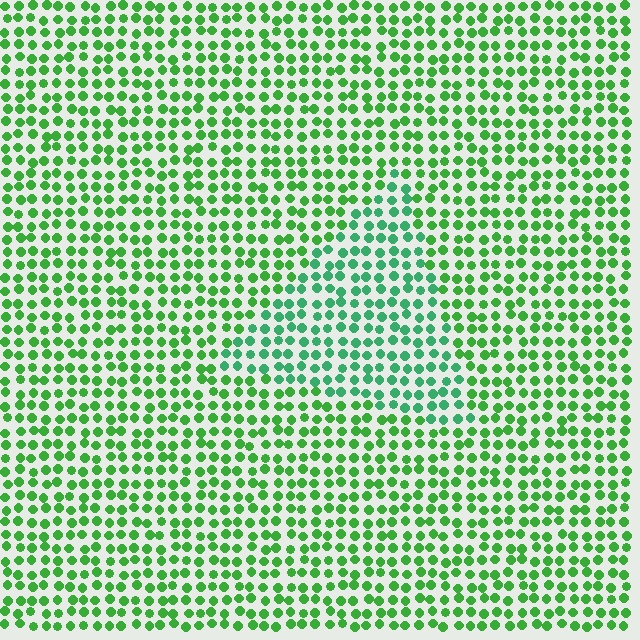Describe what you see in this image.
The image is filled with small green elements in a uniform arrangement. A triangle-shaped region is visible where the elements are tinted to a slightly different hue, forming a subtle color boundary.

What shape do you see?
I see a triangle.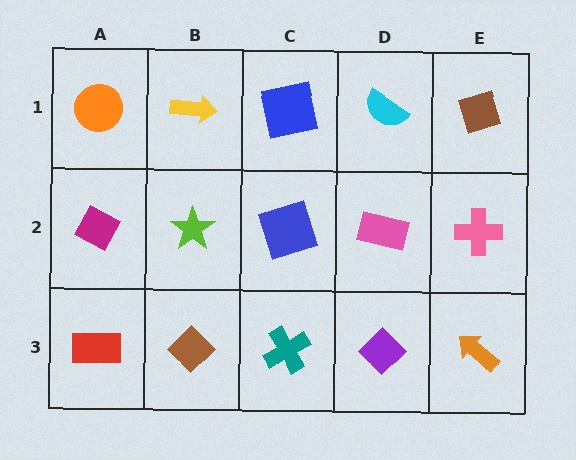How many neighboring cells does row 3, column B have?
3.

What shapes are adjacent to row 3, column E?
A pink cross (row 2, column E), a purple diamond (row 3, column D).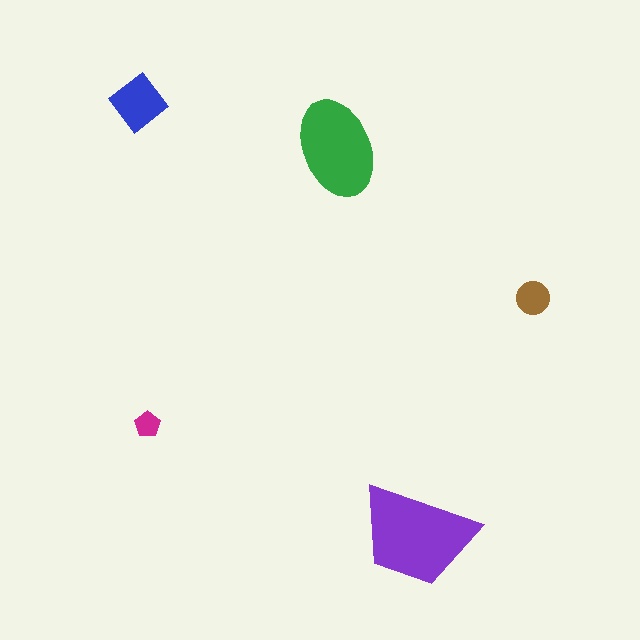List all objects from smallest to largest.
The magenta pentagon, the brown circle, the blue diamond, the green ellipse, the purple trapezoid.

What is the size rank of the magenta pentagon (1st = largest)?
5th.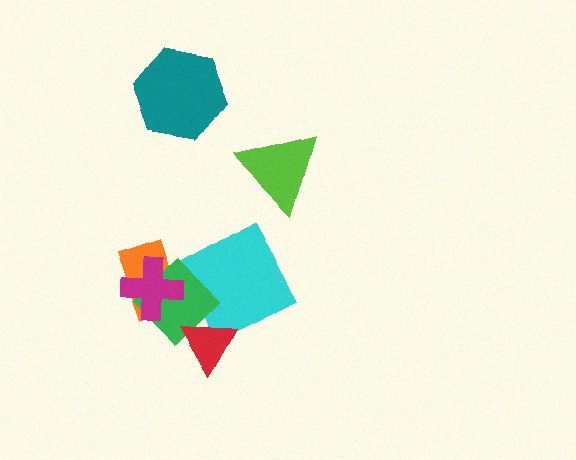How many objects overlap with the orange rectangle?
2 objects overlap with the orange rectangle.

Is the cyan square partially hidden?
Yes, it is partially covered by another shape.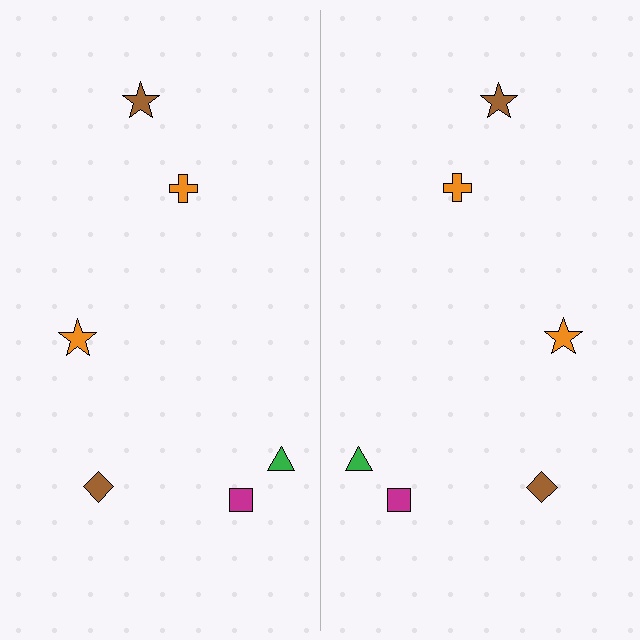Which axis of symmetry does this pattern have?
The pattern has a vertical axis of symmetry running through the center of the image.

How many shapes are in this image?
There are 12 shapes in this image.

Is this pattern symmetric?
Yes, this pattern has bilateral (reflection) symmetry.